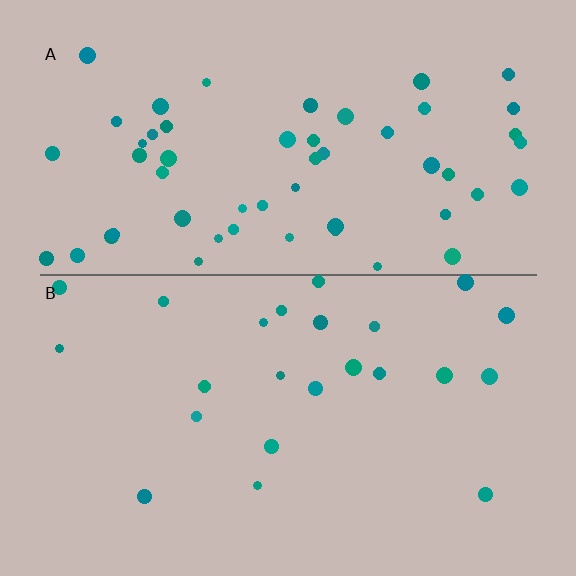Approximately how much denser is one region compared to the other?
Approximately 2.3× — region A over region B.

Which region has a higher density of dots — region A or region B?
A (the top).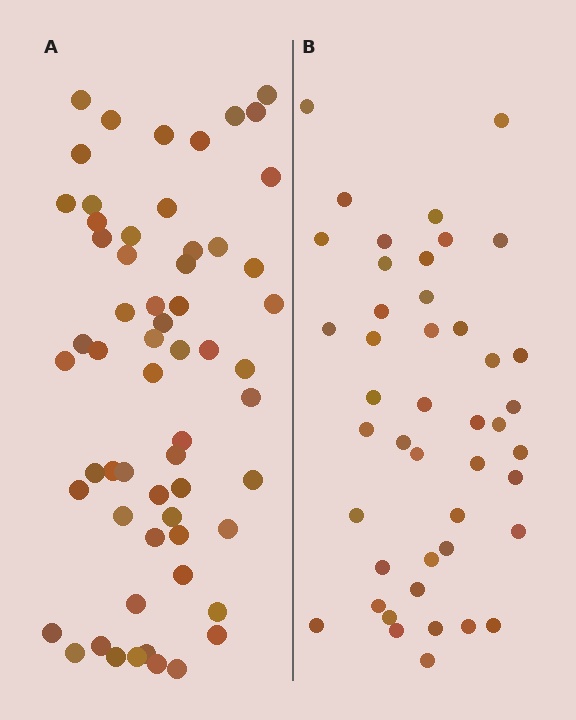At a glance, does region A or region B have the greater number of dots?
Region A (the left region) has more dots.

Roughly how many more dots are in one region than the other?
Region A has approximately 15 more dots than region B.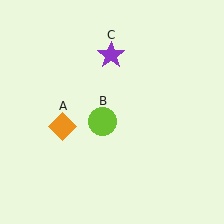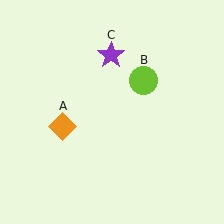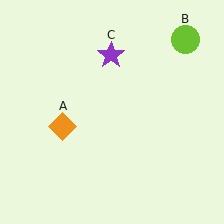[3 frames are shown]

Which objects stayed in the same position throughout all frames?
Orange diamond (object A) and purple star (object C) remained stationary.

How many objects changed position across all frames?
1 object changed position: lime circle (object B).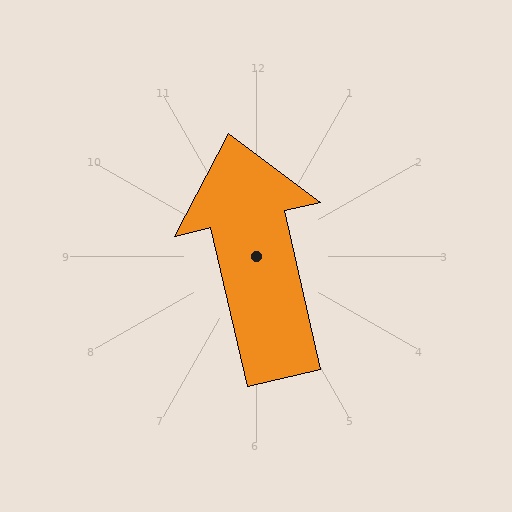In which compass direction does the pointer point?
North.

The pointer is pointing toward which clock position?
Roughly 12 o'clock.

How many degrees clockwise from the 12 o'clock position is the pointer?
Approximately 347 degrees.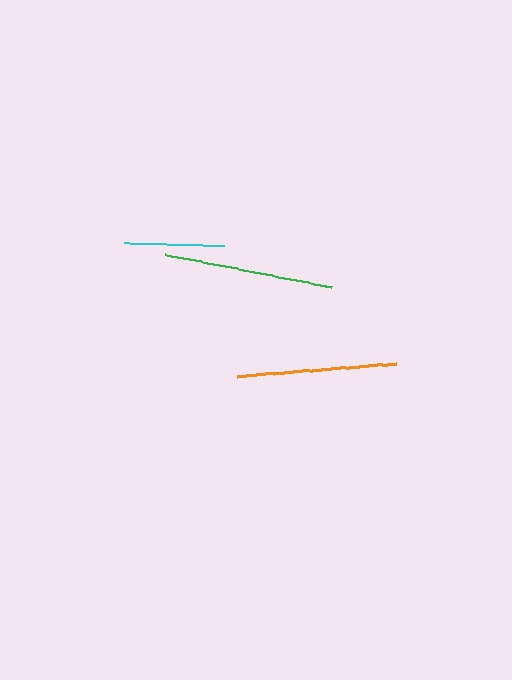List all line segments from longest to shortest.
From longest to shortest: green, orange, cyan.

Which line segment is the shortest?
The cyan line is the shortest at approximately 100 pixels.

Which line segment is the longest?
The green line is the longest at approximately 169 pixels.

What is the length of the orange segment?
The orange segment is approximately 160 pixels long.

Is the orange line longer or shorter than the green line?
The green line is longer than the orange line.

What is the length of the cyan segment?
The cyan segment is approximately 100 pixels long.